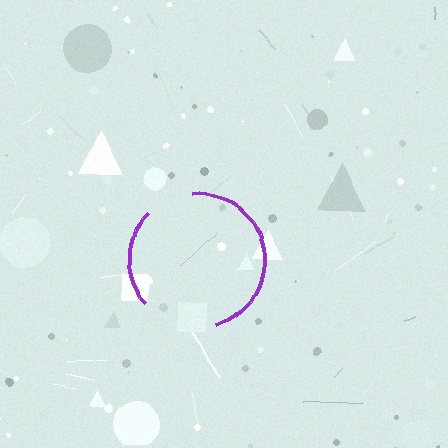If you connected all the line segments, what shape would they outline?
They would outline a circle.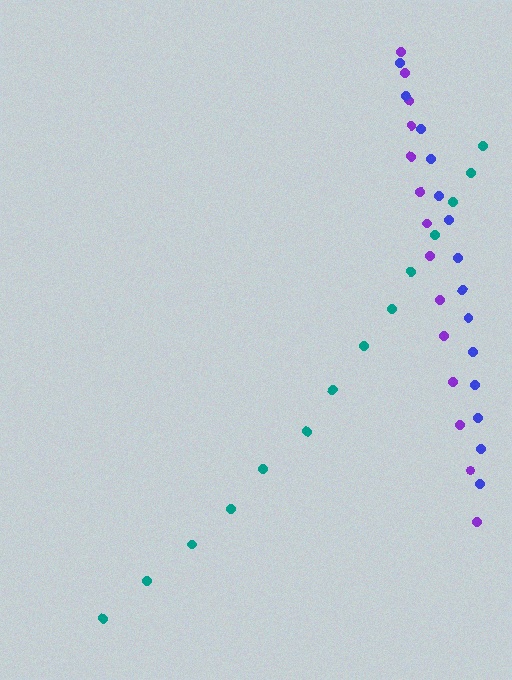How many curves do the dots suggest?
There are 3 distinct paths.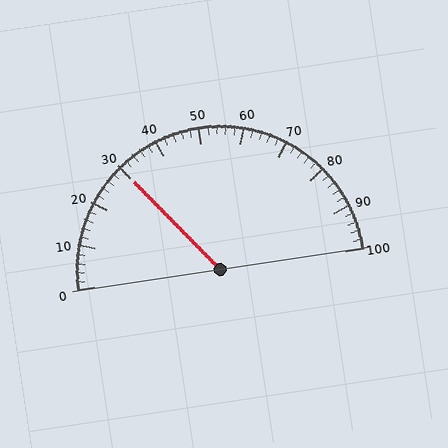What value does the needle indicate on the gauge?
The needle indicates approximately 30.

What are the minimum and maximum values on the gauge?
The gauge ranges from 0 to 100.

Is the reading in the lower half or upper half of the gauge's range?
The reading is in the lower half of the range (0 to 100).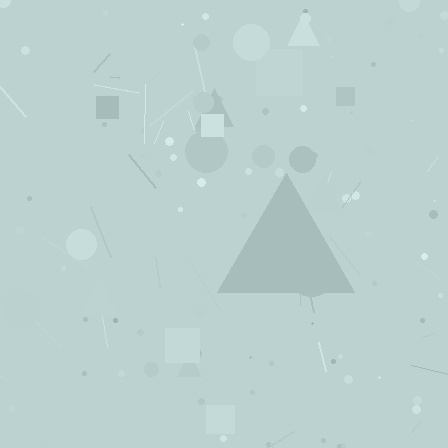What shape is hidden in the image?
A triangle is hidden in the image.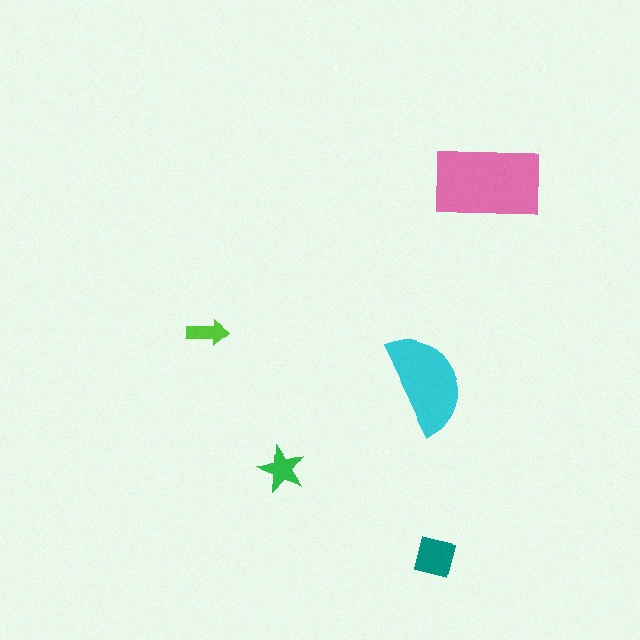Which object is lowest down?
The teal square is bottommost.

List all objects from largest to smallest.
The pink rectangle, the cyan semicircle, the teal square, the green star, the lime arrow.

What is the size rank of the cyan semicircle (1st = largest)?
2nd.